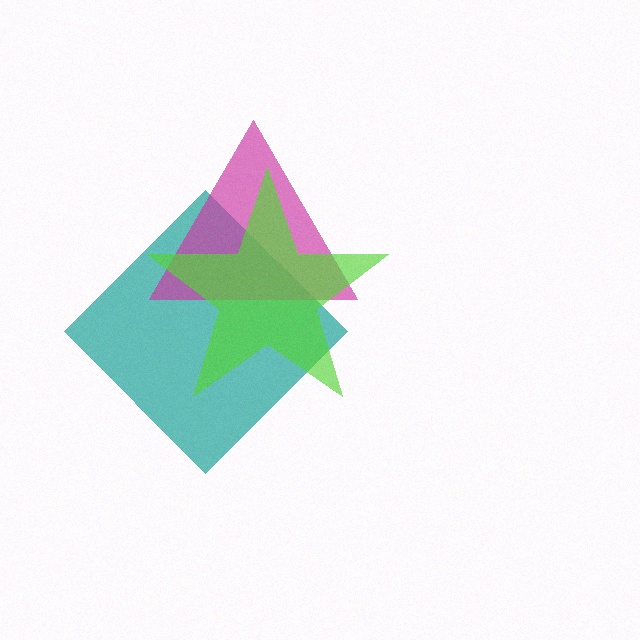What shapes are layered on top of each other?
The layered shapes are: a teal diamond, a magenta triangle, a lime star.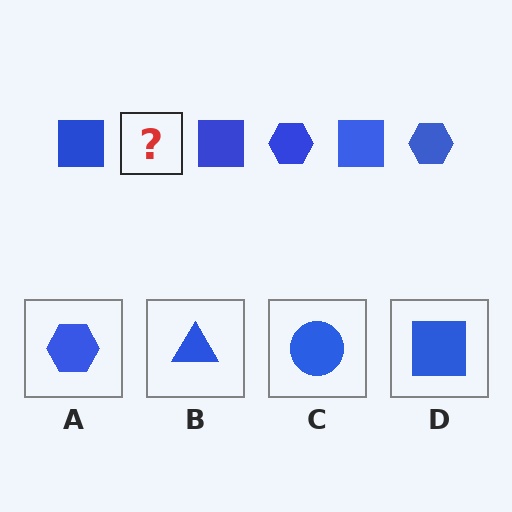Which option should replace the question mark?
Option A.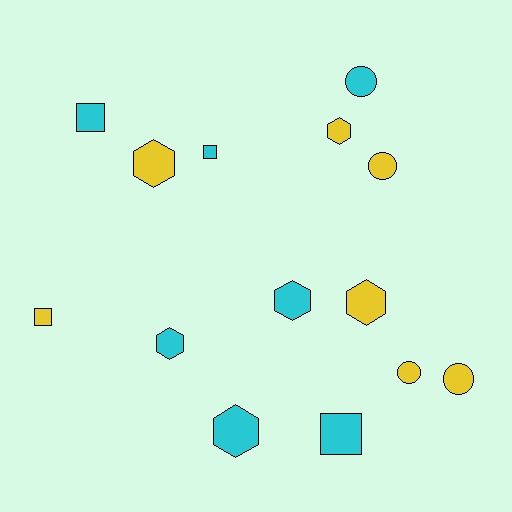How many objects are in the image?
There are 14 objects.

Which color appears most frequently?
Yellow, with 7 objects.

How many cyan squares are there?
There are 3 cyan squares.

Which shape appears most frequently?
Hexagon, with 6 objects.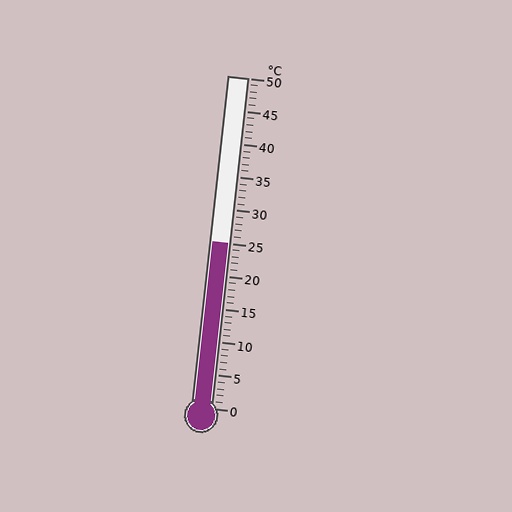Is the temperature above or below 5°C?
The temperature is above 5°C.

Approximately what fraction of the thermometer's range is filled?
The thermometer is filled to approximately 50% of its range.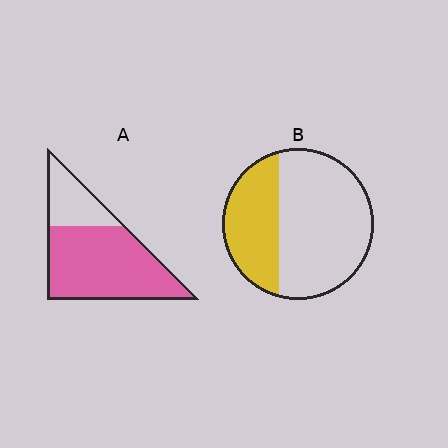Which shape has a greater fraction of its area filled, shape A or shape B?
Shape A.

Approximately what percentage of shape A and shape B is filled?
A is approximately 75% and B is approximately 35%.